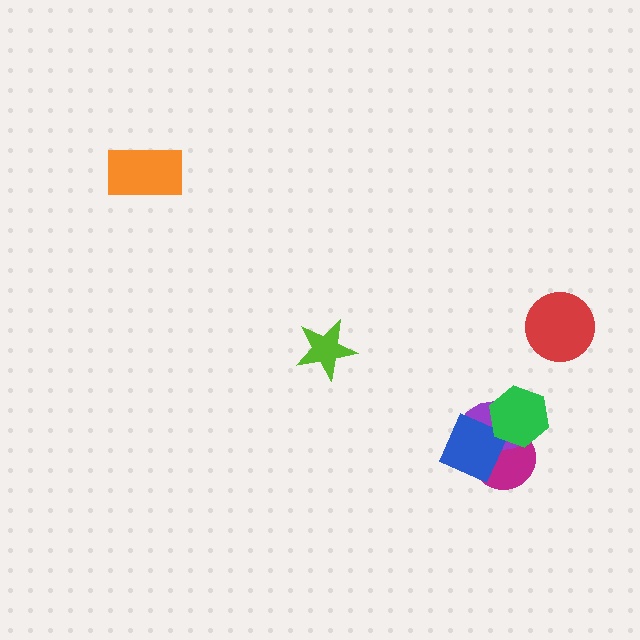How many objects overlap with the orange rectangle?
0 objects overlap with the orange rectangle.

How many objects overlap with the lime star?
0 objects overlap with the lime star.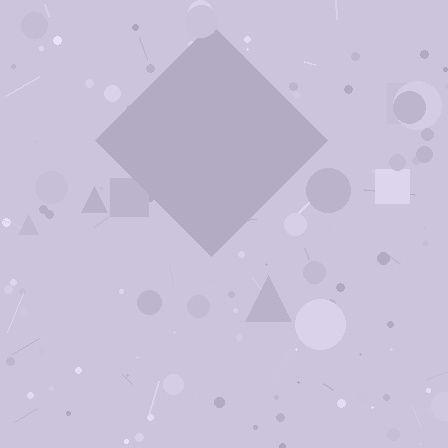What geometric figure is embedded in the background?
A diamond is embedded in the background.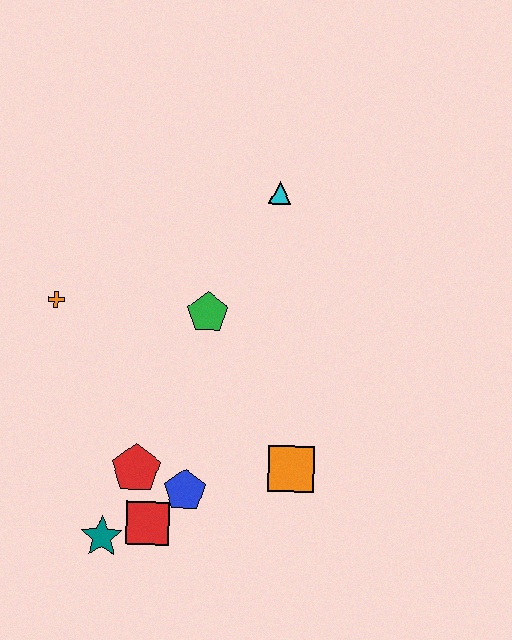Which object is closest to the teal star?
The red square is closest to the teal star.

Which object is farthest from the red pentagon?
The cyan triangle is farthest from the red pentagon.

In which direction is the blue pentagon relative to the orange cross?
The blue pentagon is below the orange cross.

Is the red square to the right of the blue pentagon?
No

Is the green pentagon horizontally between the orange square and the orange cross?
Yes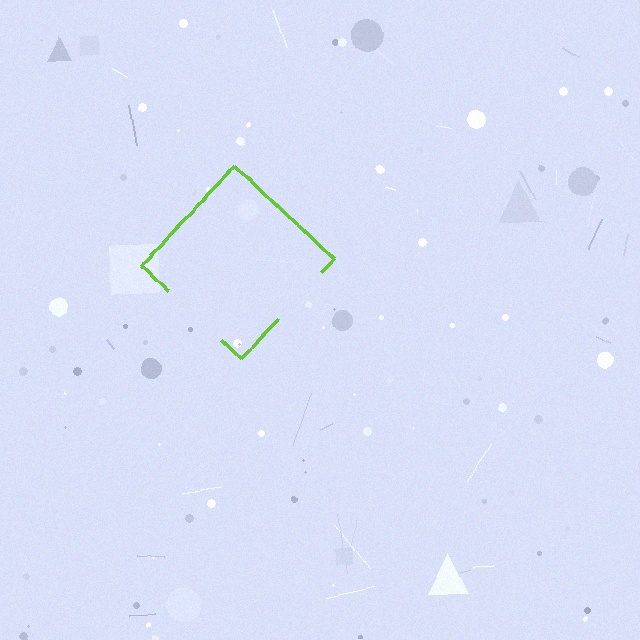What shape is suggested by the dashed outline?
The dashed outline suggests a diamond.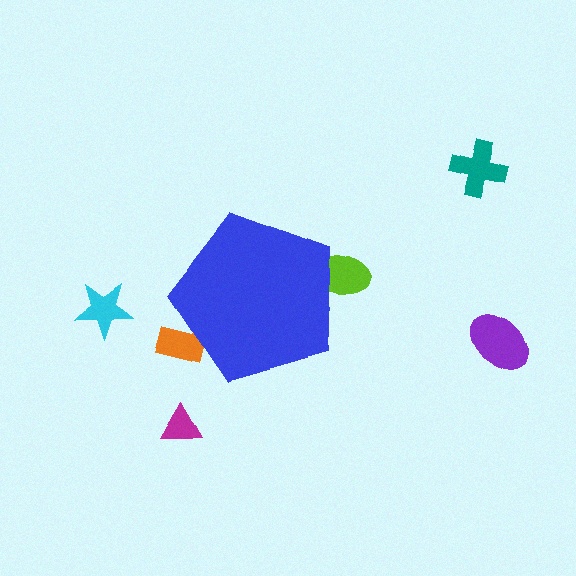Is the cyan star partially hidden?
No, the cyan star is fully visible.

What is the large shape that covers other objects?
A blue pentagon.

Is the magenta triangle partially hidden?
No, the magenta triangle is fully visible.